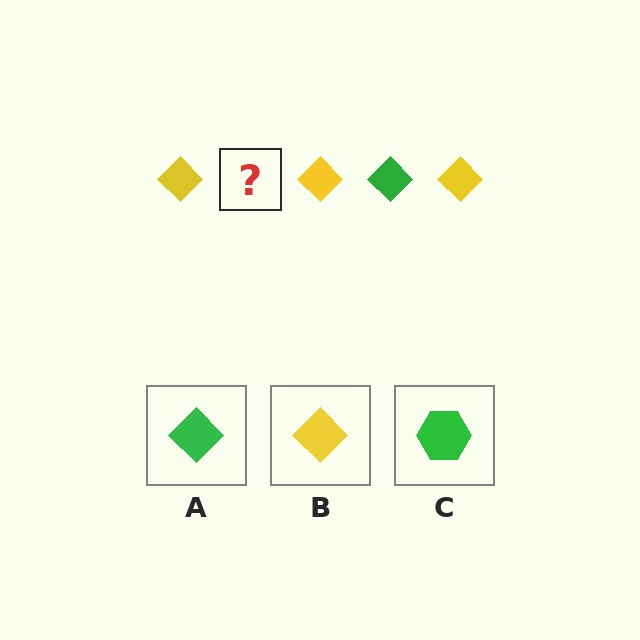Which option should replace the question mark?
Option A.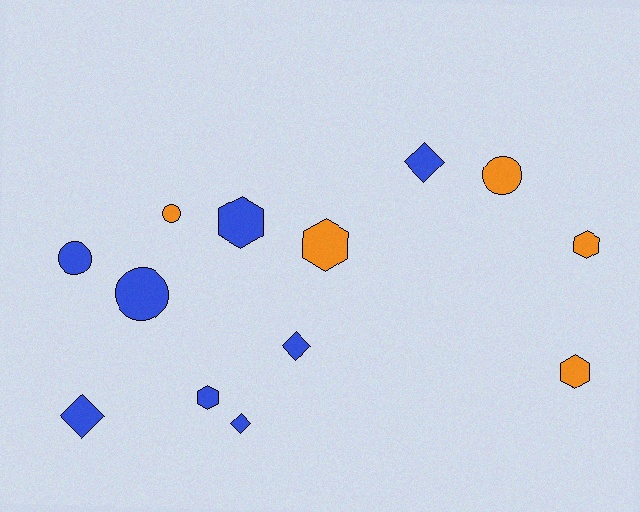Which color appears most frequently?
Blue, with 8 objects.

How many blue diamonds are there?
There are 4 blue diamonds.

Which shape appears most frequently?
Hexagon, with 5 objects.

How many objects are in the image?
There are 13 objects.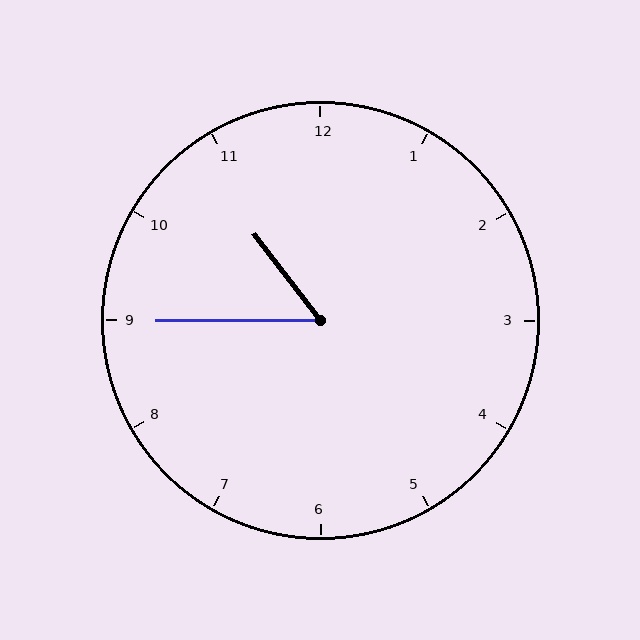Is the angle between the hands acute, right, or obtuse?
It is acute.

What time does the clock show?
10:45.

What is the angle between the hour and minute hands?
Approximately 52 degrees.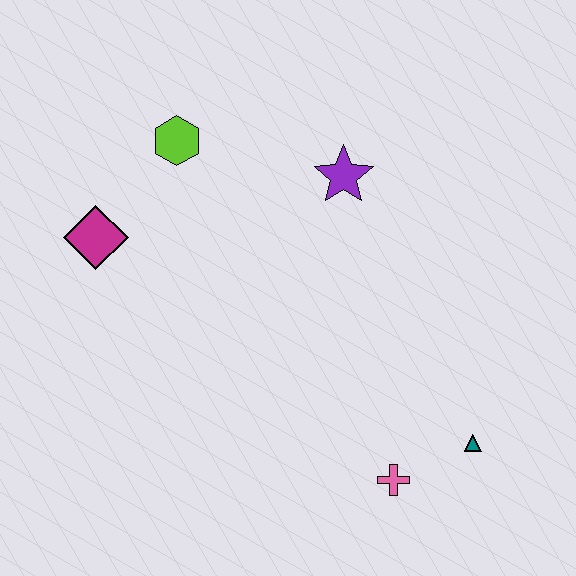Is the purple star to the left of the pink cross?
Yes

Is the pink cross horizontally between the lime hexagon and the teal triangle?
Yes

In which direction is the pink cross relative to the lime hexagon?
The pink cross is below the lime hexagon.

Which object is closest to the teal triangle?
The pink cross is closest to the teal triangle.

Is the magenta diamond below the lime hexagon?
Yes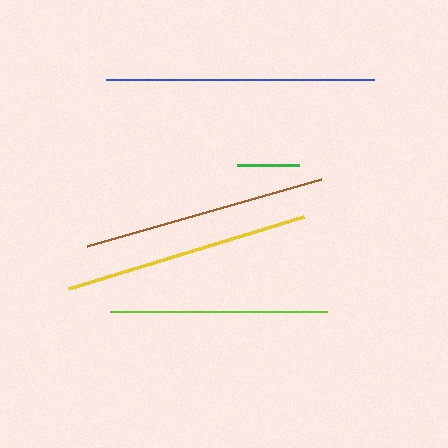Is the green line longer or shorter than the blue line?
The blue line is longer than the green line.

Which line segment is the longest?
The blue line is the longest at approximately 268 pixels.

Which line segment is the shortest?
The green line is the shortest at approximately 62 pixels.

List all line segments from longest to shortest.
From longest to shortest: blue, yellow, brown, lime, green.